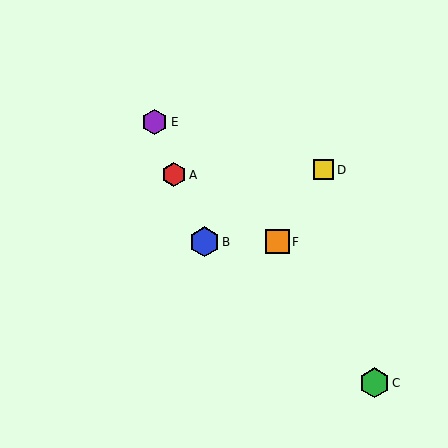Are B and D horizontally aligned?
No, B is at y≈242 and D is at y≈170.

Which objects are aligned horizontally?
Objects B, F are aligned horizontally.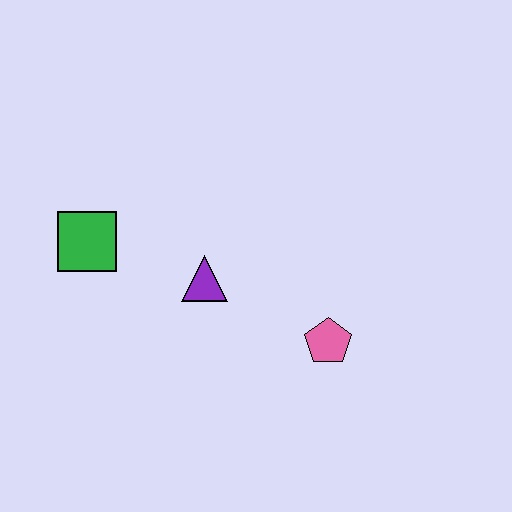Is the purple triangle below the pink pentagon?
No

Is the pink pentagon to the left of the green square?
No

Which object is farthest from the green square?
The pink pentagon is farthest from the green square.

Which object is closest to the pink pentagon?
The purple triangle is closest to the pink pentagon.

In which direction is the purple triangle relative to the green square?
The purple triangle is to the right of the green square.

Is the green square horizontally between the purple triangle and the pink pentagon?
No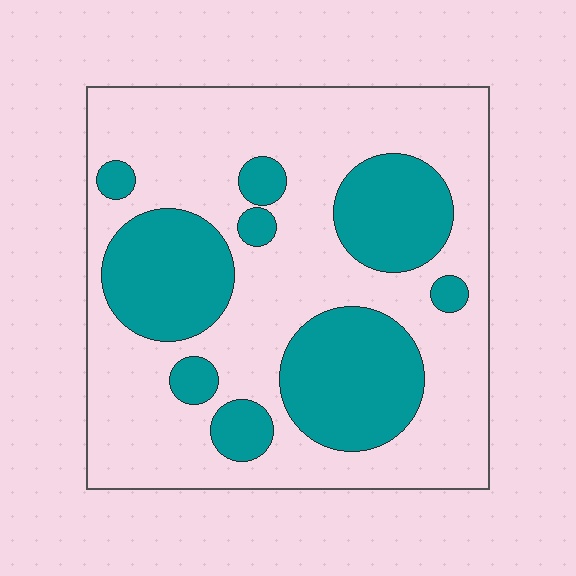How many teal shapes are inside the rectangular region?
9.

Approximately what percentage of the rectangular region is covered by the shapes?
Approximately 30%.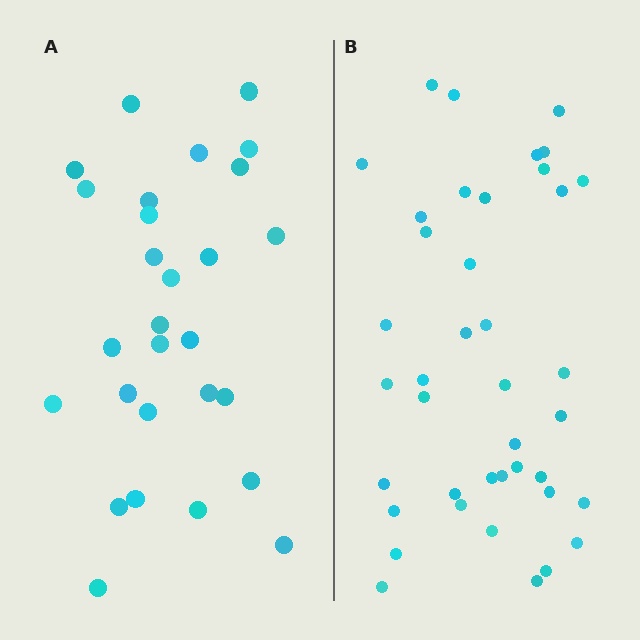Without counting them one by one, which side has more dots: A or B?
Region B (the right region) has more dots.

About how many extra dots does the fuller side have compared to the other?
Region B has roughly 12 or so more dots than region A.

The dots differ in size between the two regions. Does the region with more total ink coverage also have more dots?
No. Region A has more total ink coverage because its dots are larger, but region B actually contains more individual dots. Total area can be misleading — the number of items is what matters here.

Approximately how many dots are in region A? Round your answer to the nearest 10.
About 30 dots. (The exact count is 28, which rounds to 30.)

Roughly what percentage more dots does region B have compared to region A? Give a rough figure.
About 45% more.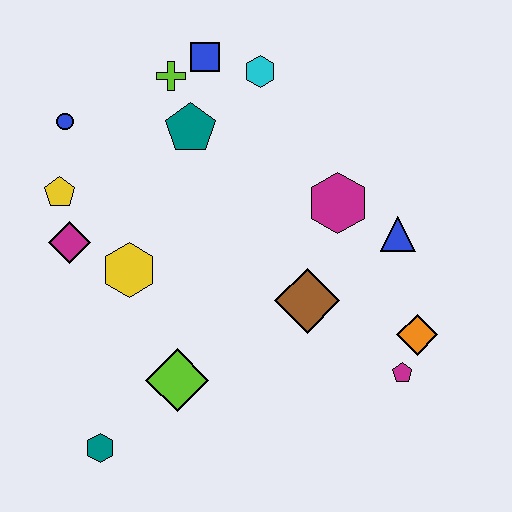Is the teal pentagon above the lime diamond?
Yes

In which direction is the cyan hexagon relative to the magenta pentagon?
The cyan hexagon is above the magenta pentagon.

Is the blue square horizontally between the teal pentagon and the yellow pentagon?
No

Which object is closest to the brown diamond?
The magenta hexagon is closest to the brown diamond.